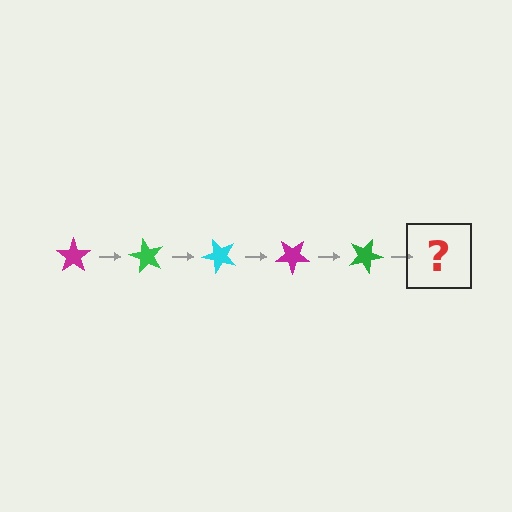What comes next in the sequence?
The next element should be a cyan star, rotated 300 degrees from the start.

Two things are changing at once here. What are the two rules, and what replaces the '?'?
The two rules are that it rotates 60 degrees each step and the color cycles through magenta, green, and cyan. The '?' should be a cyan star, rotated 300 degrees from the start.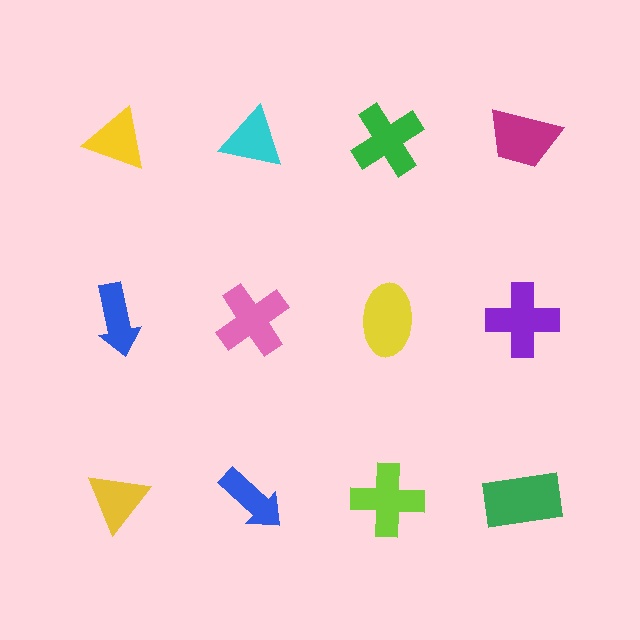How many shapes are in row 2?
4 shapes.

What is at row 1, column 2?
A cyan triangle.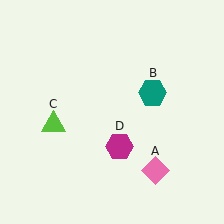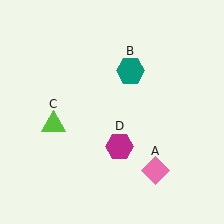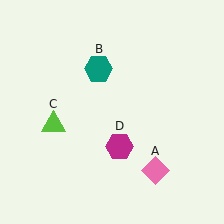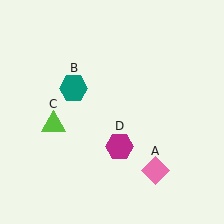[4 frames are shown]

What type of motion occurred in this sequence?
The teal hexagon (object B) rotated counterclockwise around the center of the scene.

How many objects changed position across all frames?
1 object changed position: teal hexagon (object B).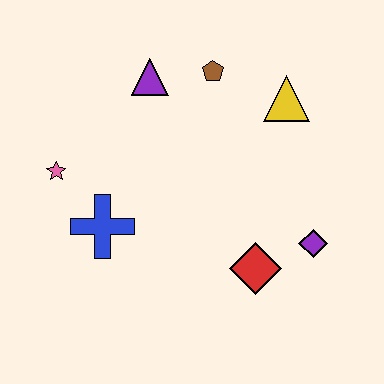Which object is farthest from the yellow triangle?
The pink star is farthest from the yellow triangle.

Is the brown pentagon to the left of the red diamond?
Yes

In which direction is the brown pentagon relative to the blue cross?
The brown pentagon is above the blue cross.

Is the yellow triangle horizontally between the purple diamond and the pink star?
Yes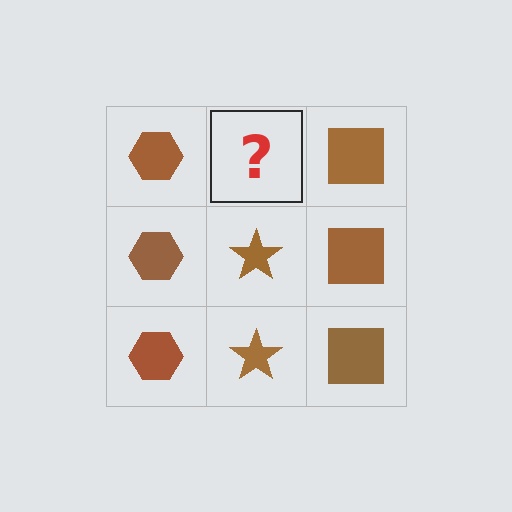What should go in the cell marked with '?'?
The missing cell should contain a brown star.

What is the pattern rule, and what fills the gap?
The rule is that each column has a consistent shape. The gap should be filled with a brown star.